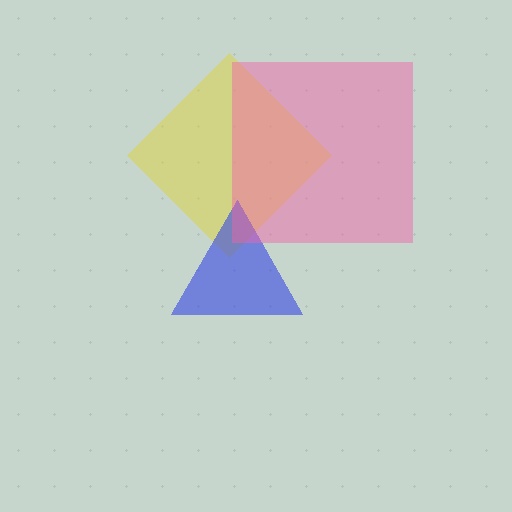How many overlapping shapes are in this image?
There are 3 overlapping shapes in the image.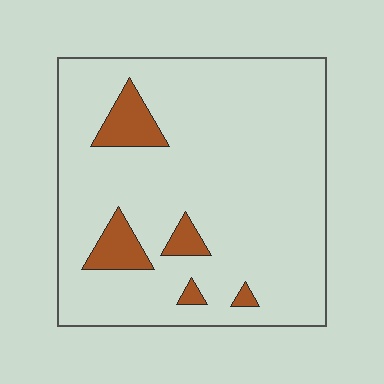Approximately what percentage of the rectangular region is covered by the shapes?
Approximately 10%.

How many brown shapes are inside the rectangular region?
5.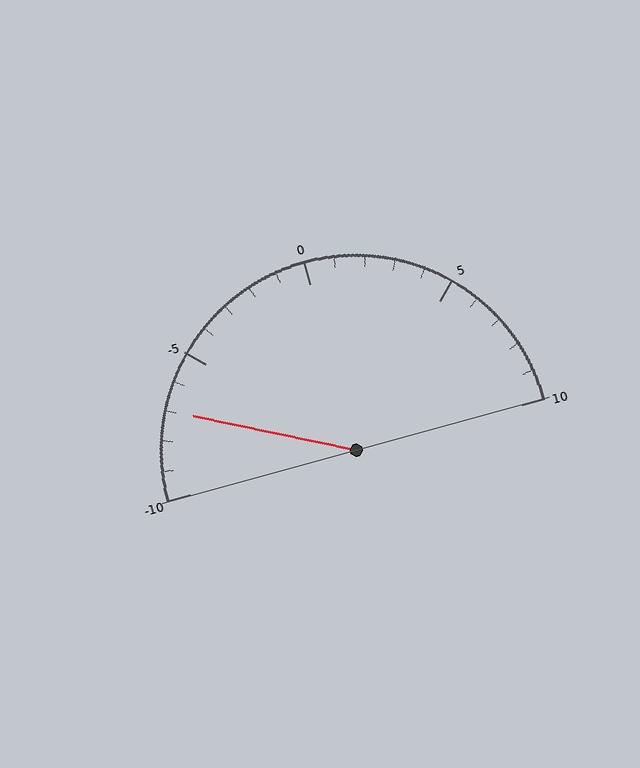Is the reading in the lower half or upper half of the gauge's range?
The reading is in the lower half of the range (-10 to 10).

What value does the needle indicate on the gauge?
The needle indicates approximately -7.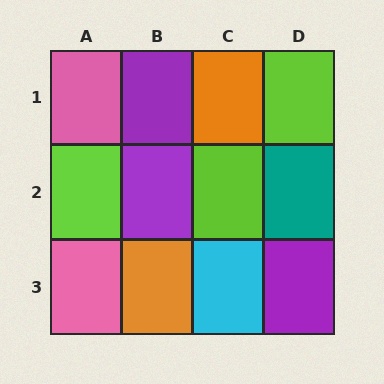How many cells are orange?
2 cells are orange.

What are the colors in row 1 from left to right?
Pink, purple, orange, lime.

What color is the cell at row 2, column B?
Purple.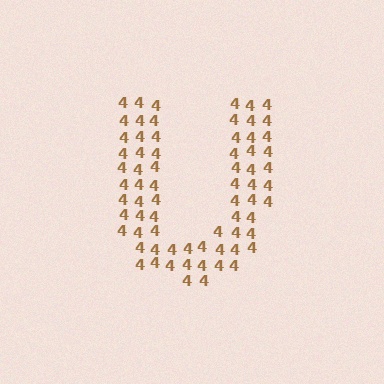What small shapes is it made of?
It is made of small digit 4's.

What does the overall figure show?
The overall figure shows the letter U.